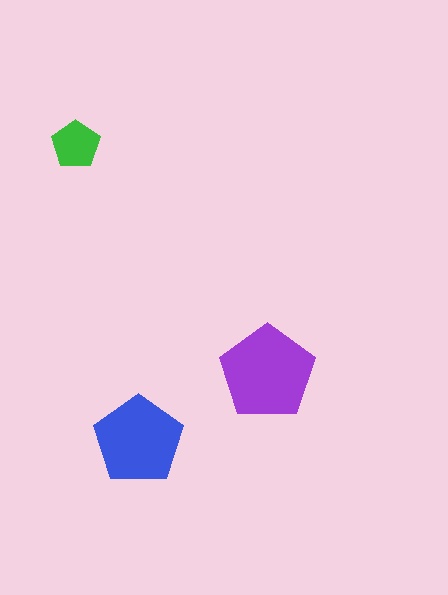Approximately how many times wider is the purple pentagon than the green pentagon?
About 2 times wider.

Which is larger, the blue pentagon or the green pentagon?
The blue one.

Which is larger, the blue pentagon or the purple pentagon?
The purple one.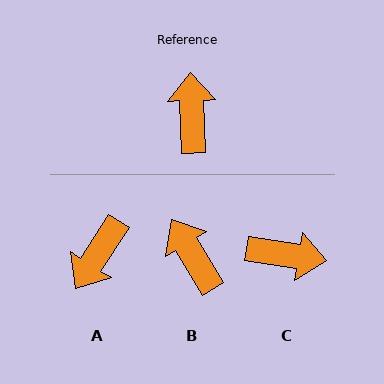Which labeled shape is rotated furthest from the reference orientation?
A, about 146 degrees away.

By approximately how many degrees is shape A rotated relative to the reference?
Approximately 146 degrees counter-clockwise.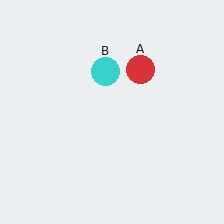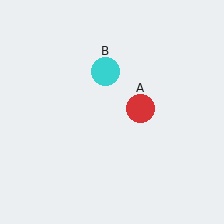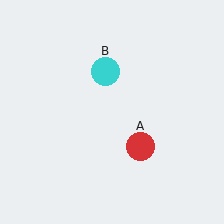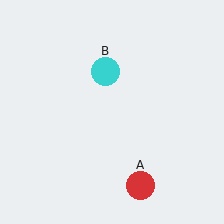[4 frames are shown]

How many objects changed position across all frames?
1 object changed position: red circle (object A).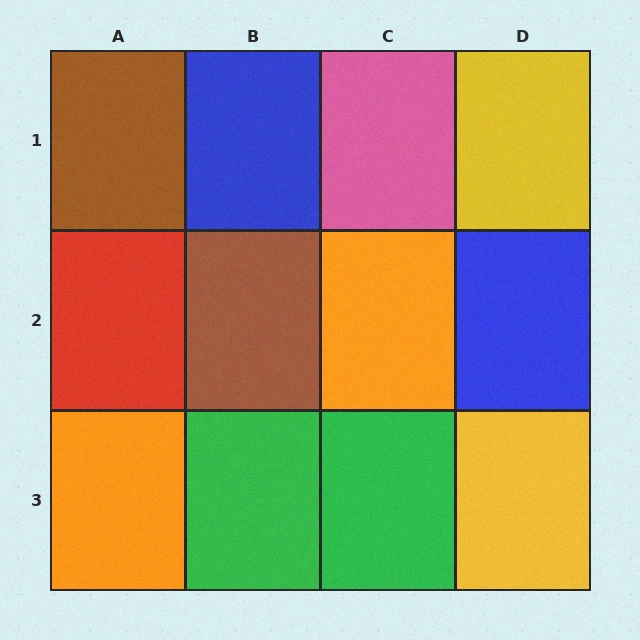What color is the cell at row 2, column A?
Red.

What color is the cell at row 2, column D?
Blue.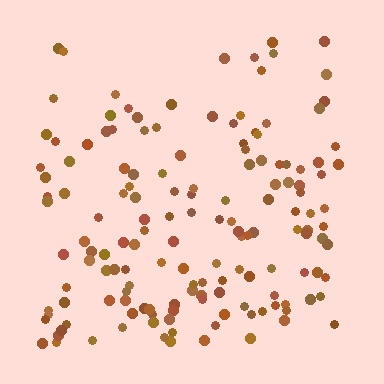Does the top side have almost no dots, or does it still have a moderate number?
Still a moderate number, just noticeably fewer than the bottom.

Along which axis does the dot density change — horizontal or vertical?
Vertical.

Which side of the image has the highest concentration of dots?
The bottom.